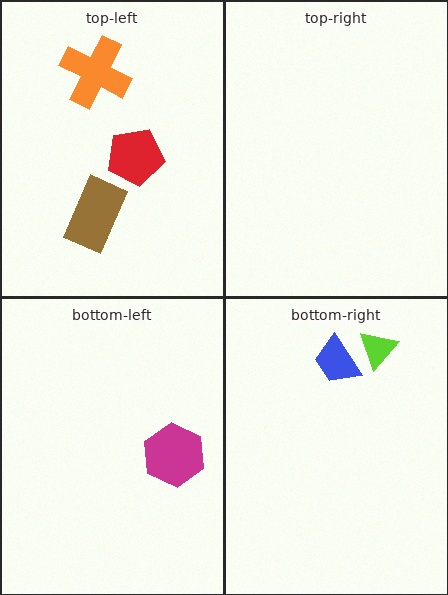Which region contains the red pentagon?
The top-left region.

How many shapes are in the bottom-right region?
2.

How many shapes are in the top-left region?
3.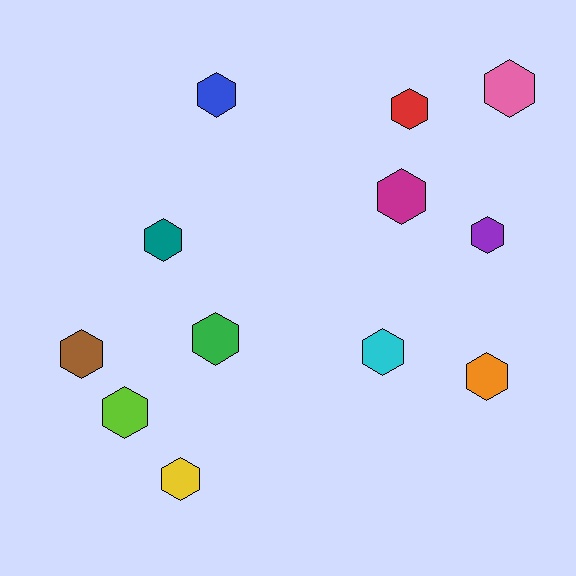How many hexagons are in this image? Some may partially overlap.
There are 12 hexagons.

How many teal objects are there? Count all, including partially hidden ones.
There is 1 teal object.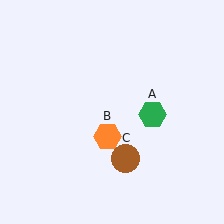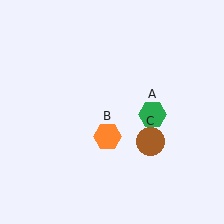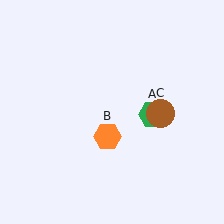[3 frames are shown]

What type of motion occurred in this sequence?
The brown circle (object C) rotated counterclockwise around the center of the scene.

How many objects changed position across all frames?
1 object changed position: brown circle (object C).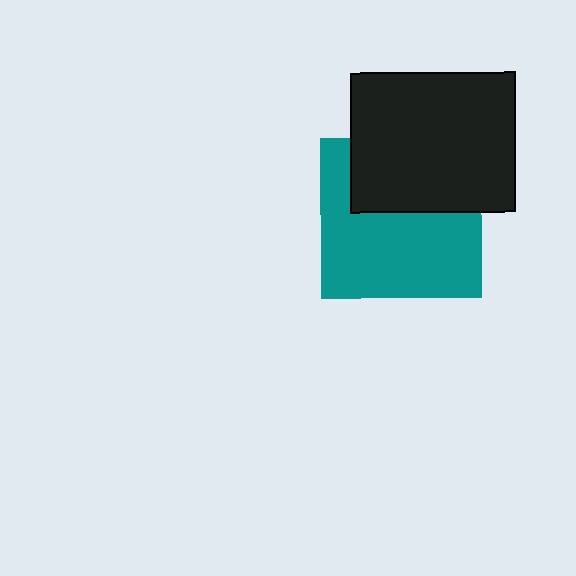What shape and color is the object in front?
The object in front is a black rectangle.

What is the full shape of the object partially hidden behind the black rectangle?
The partially hidden object is a teal square.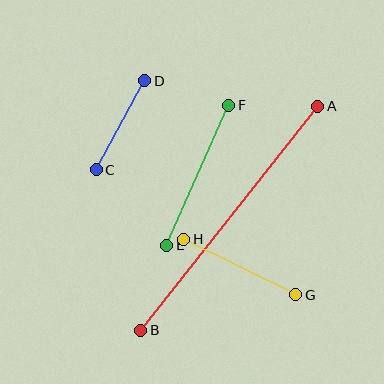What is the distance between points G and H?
The distance is approximately 125 pixels.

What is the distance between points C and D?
The distance is approximately 102 pixels.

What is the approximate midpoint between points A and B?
The midpoint is at approximately (229, 218) pixels.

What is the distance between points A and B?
The distance is approximately 285 pixels.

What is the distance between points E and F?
The distance is approximately 153 pixels.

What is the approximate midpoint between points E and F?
The midpoint is at approximately (198, 175) pixels.